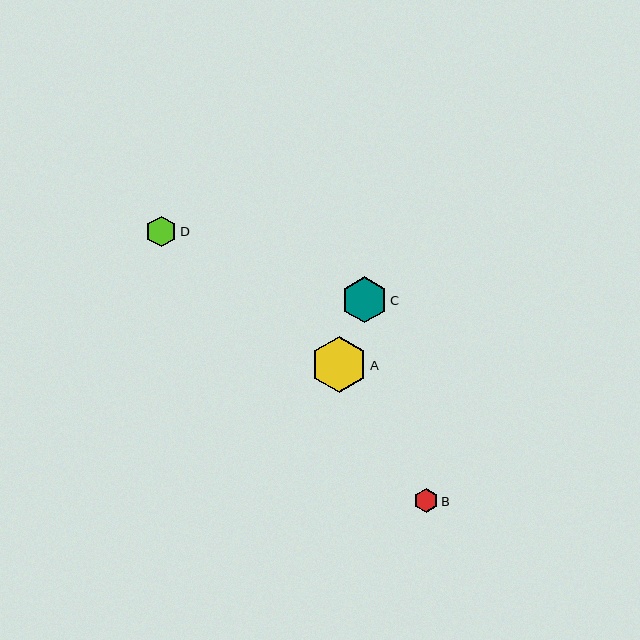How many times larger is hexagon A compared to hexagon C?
Hexagon A is approximately 1.2 times the size of hexagon C.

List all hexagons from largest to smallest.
From largest to smallest: A, C, D, B.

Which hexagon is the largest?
Hexagon A is the largest with a size of approximately 57 pixels.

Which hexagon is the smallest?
Hexagon B is the smallest with a size of approximately 24 pixels.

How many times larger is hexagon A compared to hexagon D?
Hexagon A is approximately 1.8 times the size of hexagon D.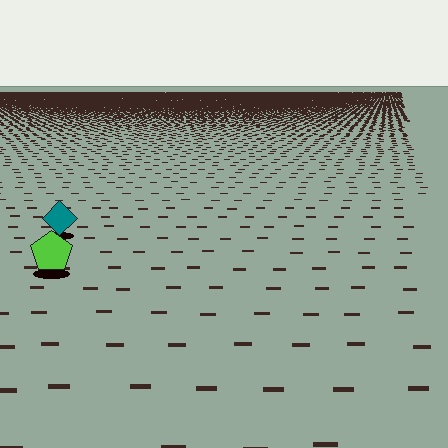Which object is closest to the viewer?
The lime pentagon is closest. The texture marks near it are larger and more spread out.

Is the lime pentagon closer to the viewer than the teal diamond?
Yes. The lime pentagon is closer — you can tell from the texture gradient: the ground texture is coarser near it.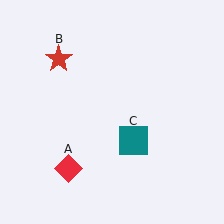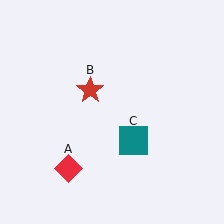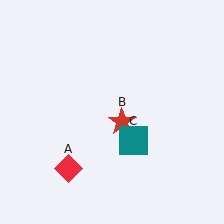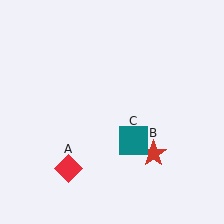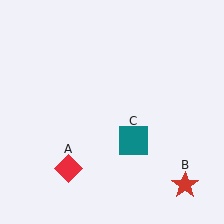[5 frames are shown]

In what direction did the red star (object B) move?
The red star (object B) moved down and to the right.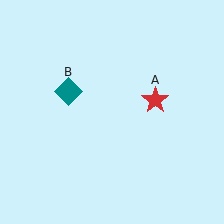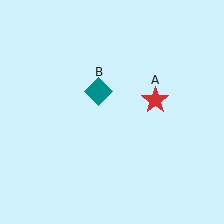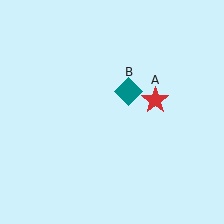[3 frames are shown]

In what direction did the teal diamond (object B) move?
The teal diamond (object B) moved right.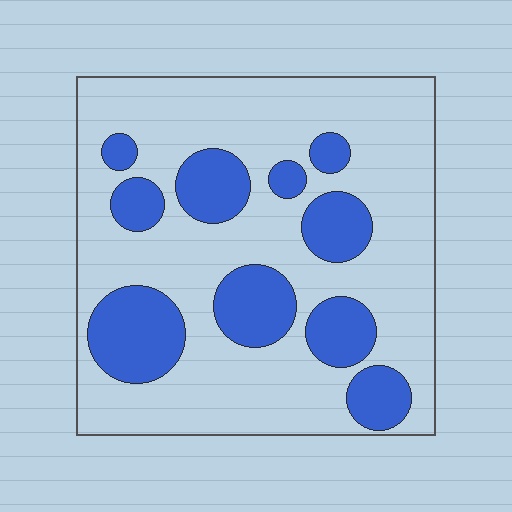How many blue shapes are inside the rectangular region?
10.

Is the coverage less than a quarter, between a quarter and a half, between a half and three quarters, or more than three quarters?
Between a quarter and a half.